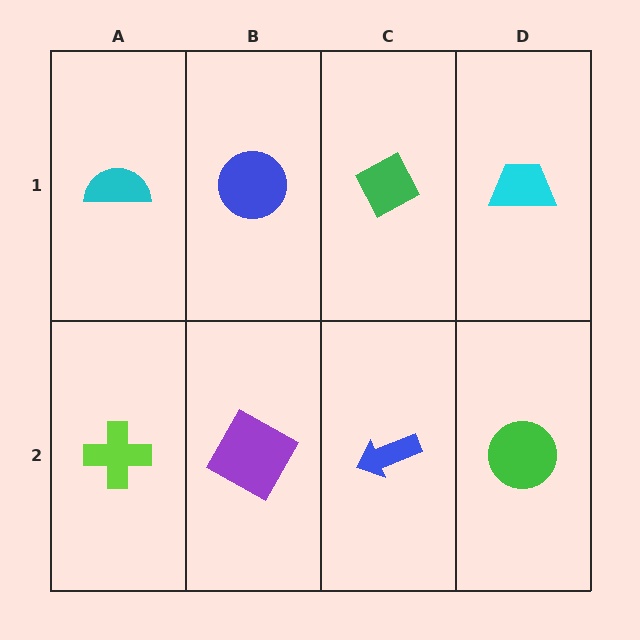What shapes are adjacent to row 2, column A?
A cyan semicircle (row 1, column A), a purple square (row 2, column B).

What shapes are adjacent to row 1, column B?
A purple square (row 2, column B), a cyan semicircle (row 1, column A), a green diamond (row 1, column C).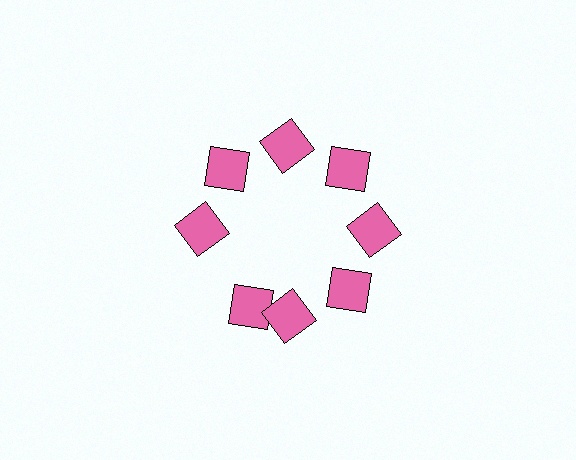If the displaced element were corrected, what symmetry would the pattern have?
It would have 8-fold rotational symmetry — the pattern would map onto itself every 45 degrees.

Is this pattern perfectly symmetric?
No. The 8 pink squares are arranged in a ring, but one element near the 8 o'clock position is rotated out of alignment along the ring, breaking the 8-fold rotational symmetry.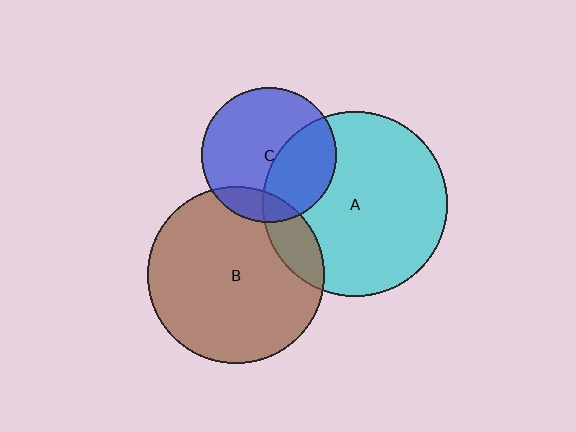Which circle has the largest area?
Circle A (cyan).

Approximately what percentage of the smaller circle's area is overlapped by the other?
Approximately 15%.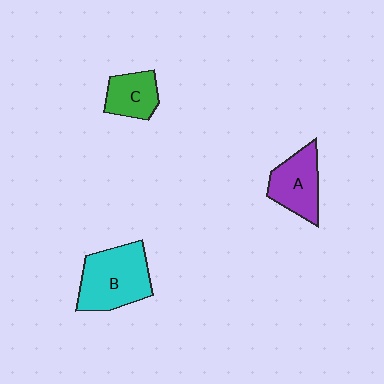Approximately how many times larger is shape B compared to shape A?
Approximately 1.4 times.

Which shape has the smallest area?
Shape C (green).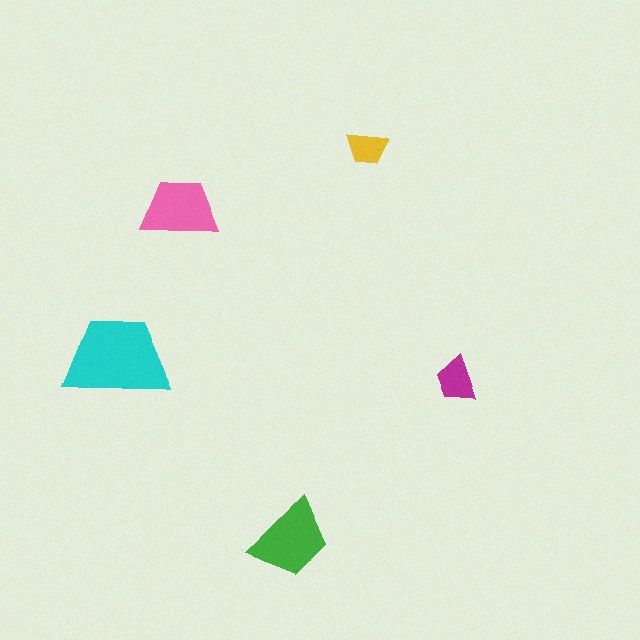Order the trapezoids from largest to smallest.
the cyan one, the green one, the pink one, the magenta one, the yellow one.